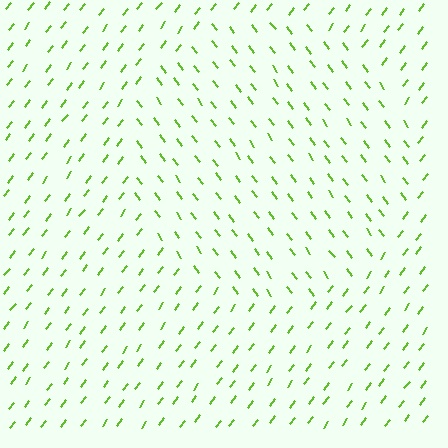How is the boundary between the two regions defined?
The boundary is defined purely by a change in line orientation (approximately 74 degrees difference). All lines are the same color and thickness.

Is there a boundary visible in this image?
Yes, there is a texture boundary formed by a change in line orientation.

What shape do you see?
I see a circle.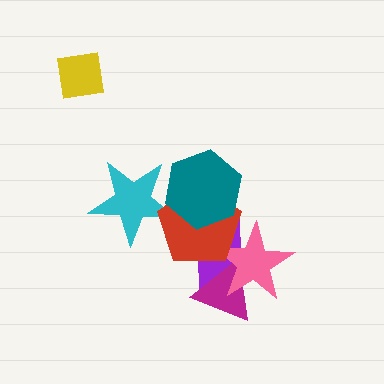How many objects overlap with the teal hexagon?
2 objects overlap with the teal hexagon.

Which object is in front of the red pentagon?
The teal hexagon is in front of the red pentagon.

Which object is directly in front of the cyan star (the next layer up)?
The red pentagon is directly in front of the cyan star.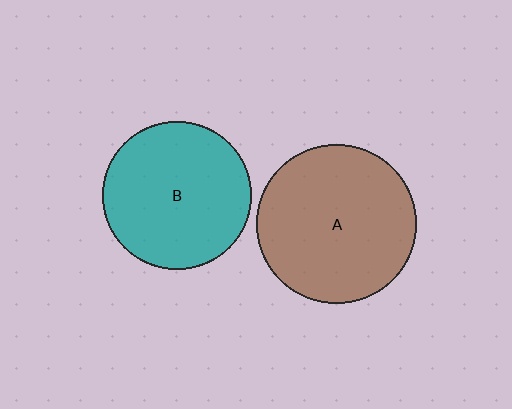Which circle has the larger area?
Circle A (brown).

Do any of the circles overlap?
No, none of the circles overlap.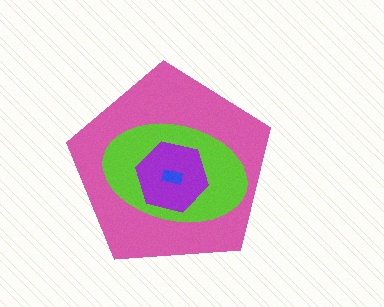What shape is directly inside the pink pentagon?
The lime ellipse.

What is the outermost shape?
The pink pentagon.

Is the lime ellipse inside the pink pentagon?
Yes.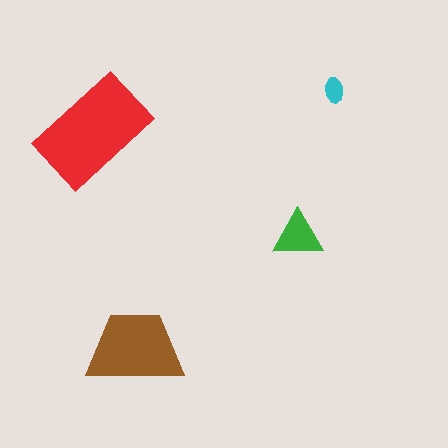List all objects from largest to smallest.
The red rectangle, the brown trapezoid, the green triangle, the cyan ellipse.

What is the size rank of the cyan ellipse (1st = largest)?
4th.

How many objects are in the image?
There are 4 objects in the image.